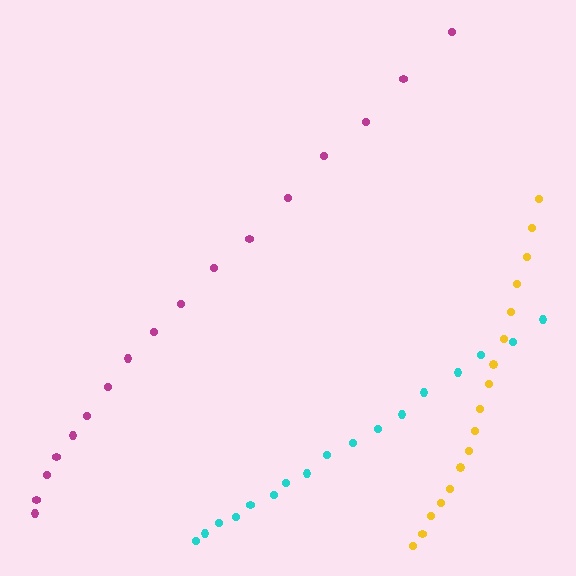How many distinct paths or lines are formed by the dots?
There are 3 distinct paths.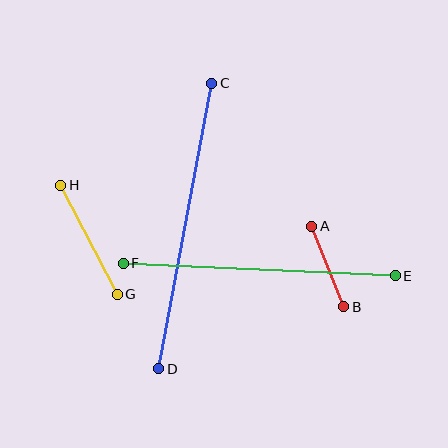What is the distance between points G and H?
The distance is approximately 123 pixels.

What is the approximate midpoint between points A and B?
The midpoint is at approximately (328, 266) pixels.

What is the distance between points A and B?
The distance is approximately 87 pixels.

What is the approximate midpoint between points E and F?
The midpoint is at approximately (259, 270) pixels.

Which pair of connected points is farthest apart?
Points C and D are farthest apart.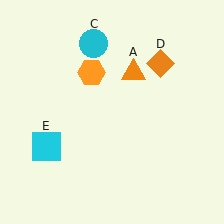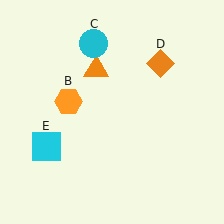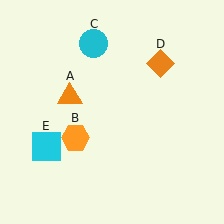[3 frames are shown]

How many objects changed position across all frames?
2 objects changed position: orange triangle (object A), orange hexagon (object B).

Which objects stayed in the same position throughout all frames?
Cyan circle (object C) and orange diamond (object D) and cyan square (object E) remained stationary.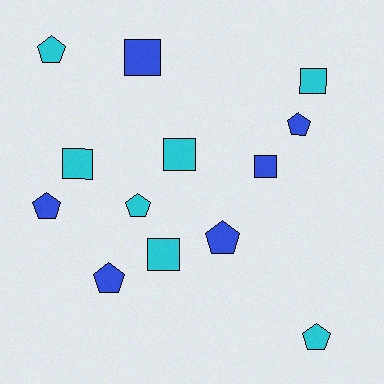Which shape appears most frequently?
Pentagon, with 7 objects.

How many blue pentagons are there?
There are 4 blue pentagons.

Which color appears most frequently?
Cyan, with 7 objects.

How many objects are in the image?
There are 13 objects.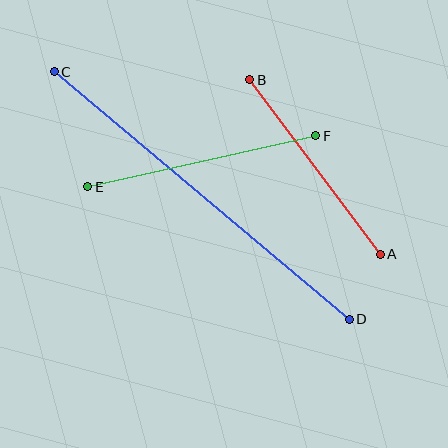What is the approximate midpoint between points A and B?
The midpoint is at approximately (315, 167) pixels.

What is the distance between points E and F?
The distance is approximately 234 pixels.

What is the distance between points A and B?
The distance is approximately 218 pixels.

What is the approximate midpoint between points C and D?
The midpoint is at approximately (202, 195) pixels.